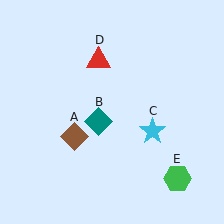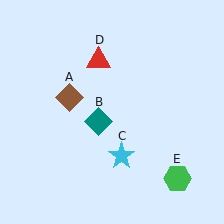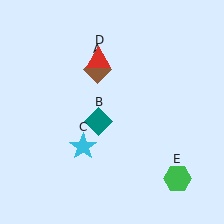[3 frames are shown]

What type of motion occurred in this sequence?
The brown diamond (object A), cyan star (object C) rotated clockwise around the center of the scene.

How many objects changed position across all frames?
2 objects changed position: brown diamond (object A), cyan star (object C).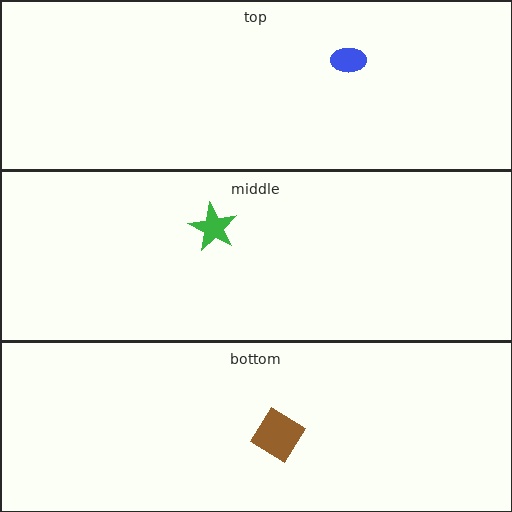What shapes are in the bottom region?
The brown diamond.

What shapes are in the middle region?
The green star.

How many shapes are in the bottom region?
1.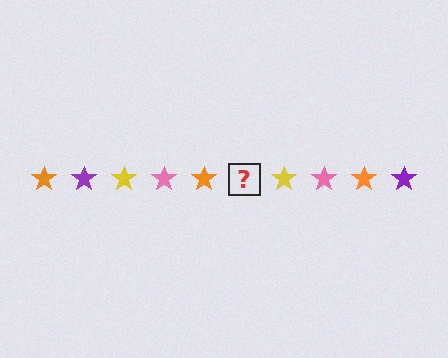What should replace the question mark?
The question mark should be replaced with a purple star.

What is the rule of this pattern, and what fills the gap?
The rule is that the pattern cycles through orange, purple, yellow, pink stars. The gap should be filled with a purple star.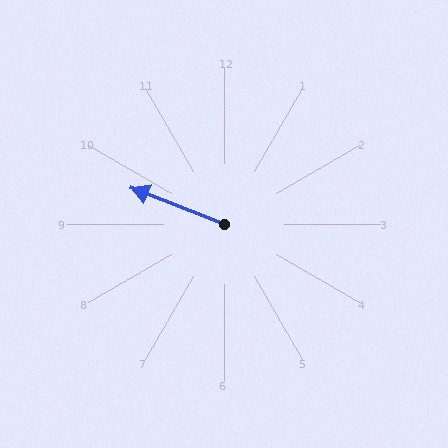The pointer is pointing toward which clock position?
Roughly 10 o'clock.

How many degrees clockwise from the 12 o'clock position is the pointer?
Approximately 291 degrees.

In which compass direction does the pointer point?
West.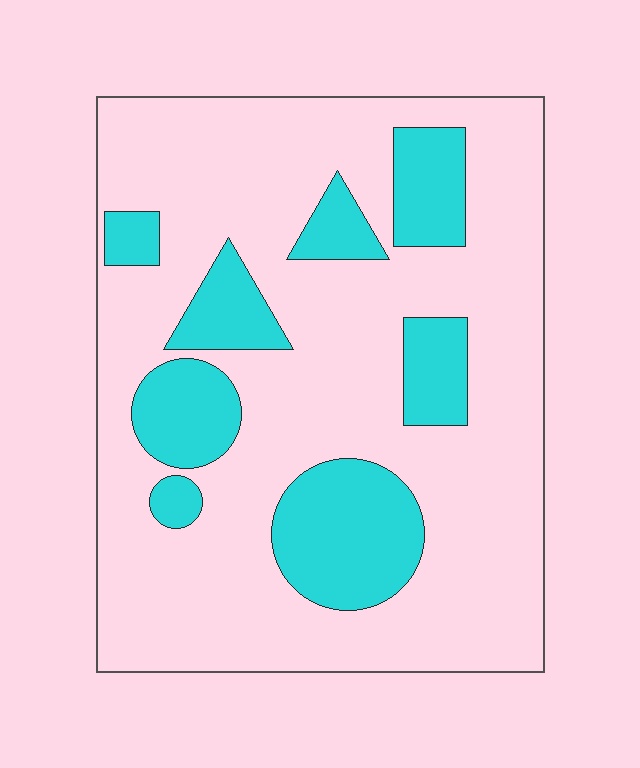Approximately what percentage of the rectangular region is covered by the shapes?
Approximately 25%.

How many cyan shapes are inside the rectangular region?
8.